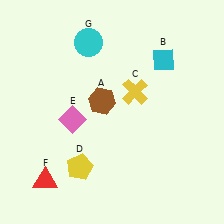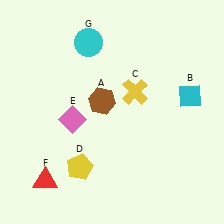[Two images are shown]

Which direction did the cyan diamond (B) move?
The cyan diamond (B) moved down.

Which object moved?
The cyan diamond (B) moved down.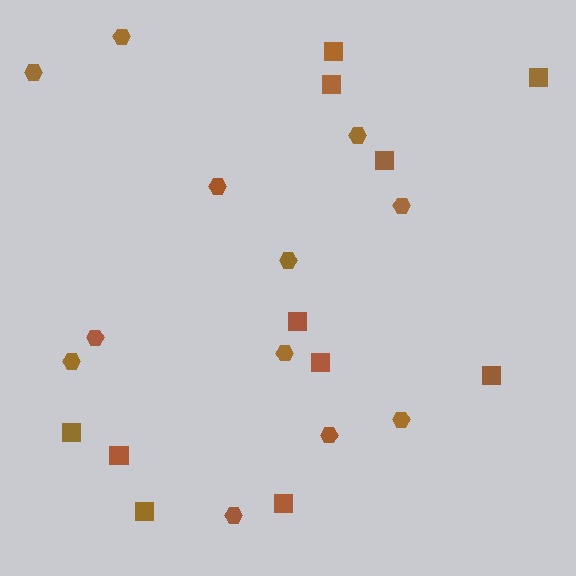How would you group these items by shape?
There are 2 groups: one group of squares (11) and one group of hexagons (12).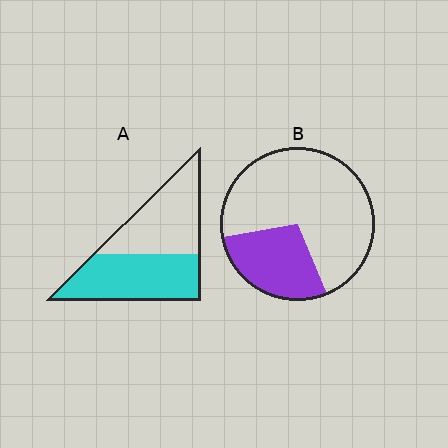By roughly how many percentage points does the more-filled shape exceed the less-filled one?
By roughly 25 percentage points (A over B).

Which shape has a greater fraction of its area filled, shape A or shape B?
Shape A.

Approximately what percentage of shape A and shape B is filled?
A is approximately 50% and B is approximately 30%.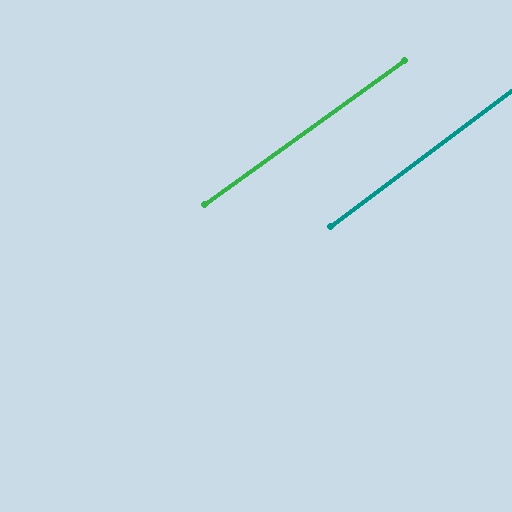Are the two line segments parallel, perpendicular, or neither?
Parallel — their directions differ by only 1.2°.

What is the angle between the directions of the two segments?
Approximately 1 degree.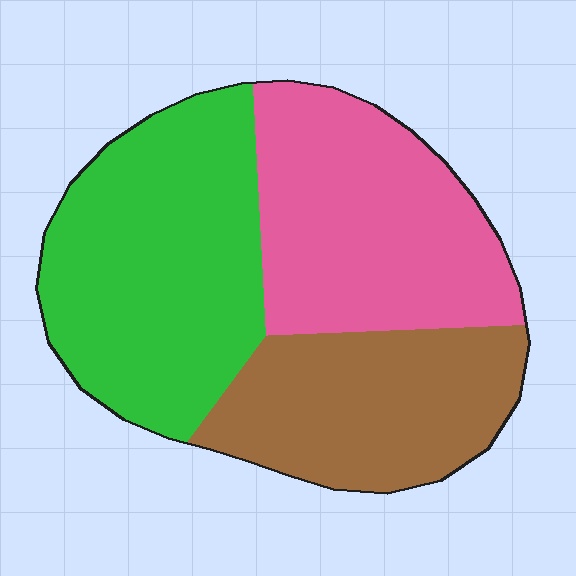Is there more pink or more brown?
Pink.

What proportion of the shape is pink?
Pink takes up about one third (1/3) of the shape.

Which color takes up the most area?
Green, at roughly 40%.